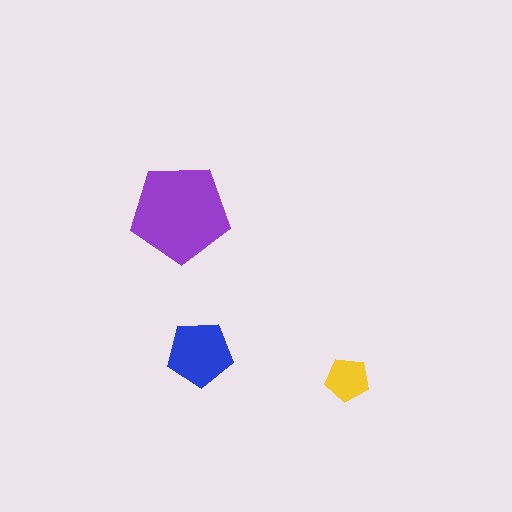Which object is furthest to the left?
The purple pentagon is leftmost.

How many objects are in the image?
There are 3 objects in the image.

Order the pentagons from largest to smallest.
the purple one, the blue one, the yellow one.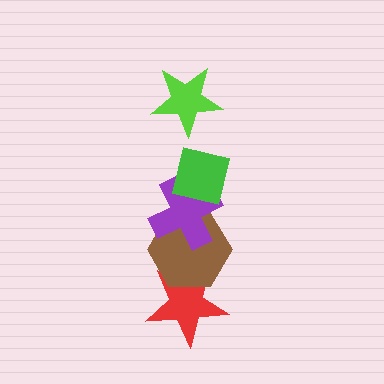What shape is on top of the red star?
The brown hexagon is on top of the red star.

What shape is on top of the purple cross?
The green square is on top of the purple cross.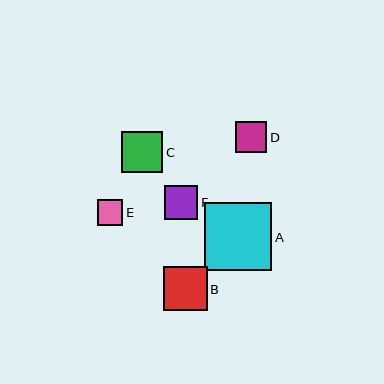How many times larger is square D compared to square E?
Square D is approximately 1.2 times the size of square E.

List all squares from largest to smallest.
From largest to smallest: A, B, C, F, D, E.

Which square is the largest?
Square A is the largest with a size of approximately 67 pixels.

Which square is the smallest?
Square E is the smallest with a size of approximately 25 pixels.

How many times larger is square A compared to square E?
Square A is approximately 2.6 times the size of square E.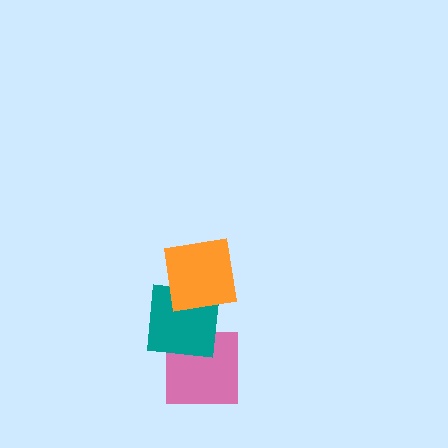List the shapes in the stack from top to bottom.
From top to bottom: the orange square, the teal square, the pink square.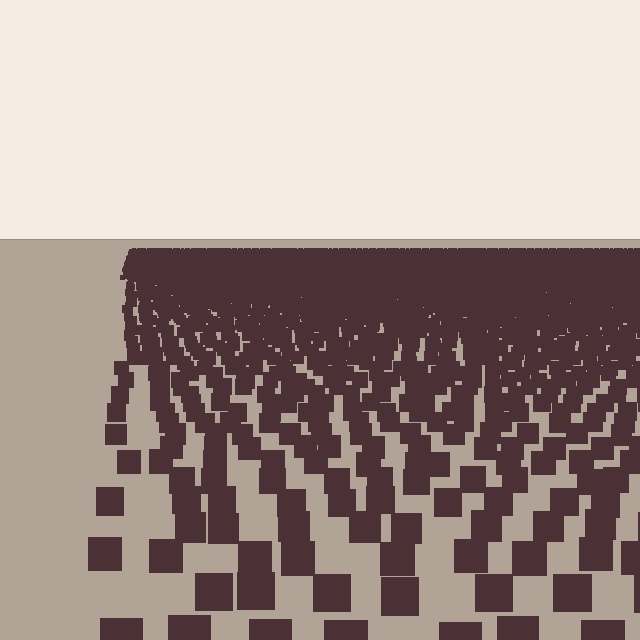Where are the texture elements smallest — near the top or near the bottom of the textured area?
Near the top.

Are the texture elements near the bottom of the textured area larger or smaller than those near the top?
Larger. Near the bottom, elements are closer to the viewer and appear at a bigger on-screen size.